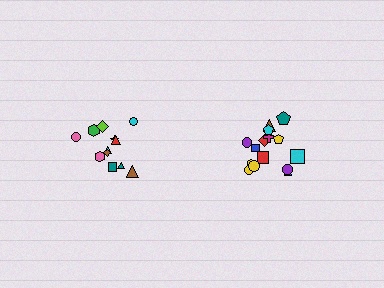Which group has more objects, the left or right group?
The right group.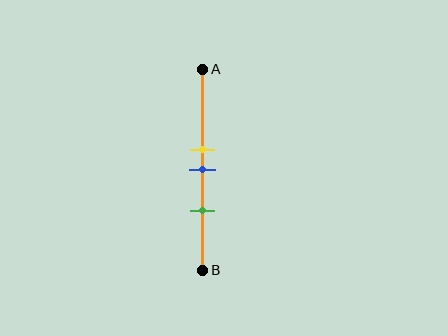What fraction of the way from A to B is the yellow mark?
The yellow mark is approximately 40% (0.4) of the way from A to B.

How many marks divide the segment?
There are 3 marks dividing the segment.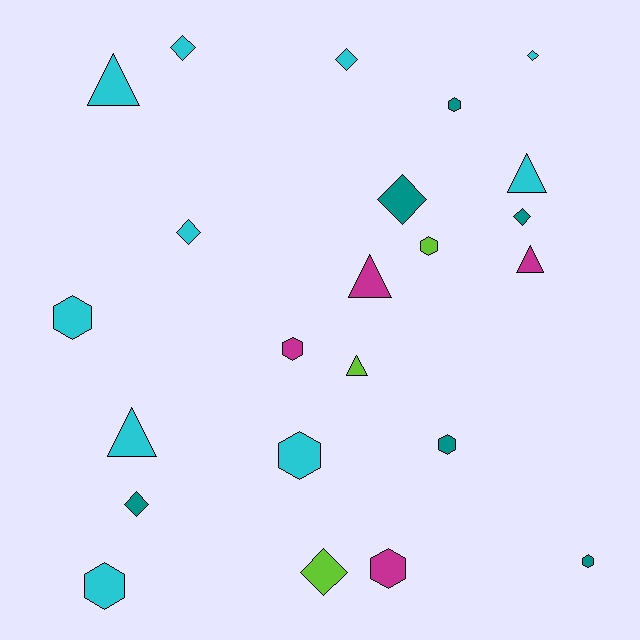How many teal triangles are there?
There are no teal triangles.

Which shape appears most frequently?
Hexagon, with 9 objects.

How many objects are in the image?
There are 23 objects.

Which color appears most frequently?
Cyan, with 10 objects.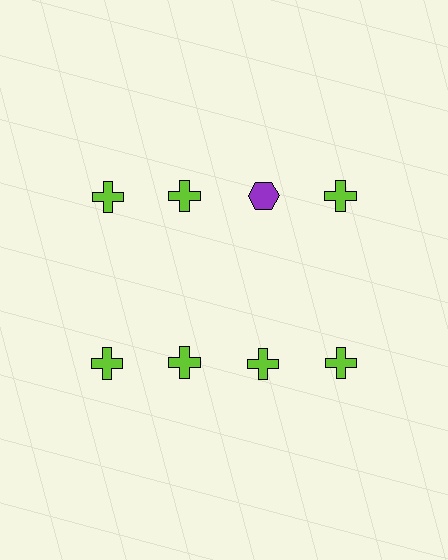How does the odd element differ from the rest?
It differs in both color (purple instead of lime) and shape (hexagon instead of cross).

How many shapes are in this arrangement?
There are 8 shapes arranged in a grid pattern.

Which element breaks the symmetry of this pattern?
The purple hexagon in the top row, center column breaks the symmetry. All other shapes are lime crosses.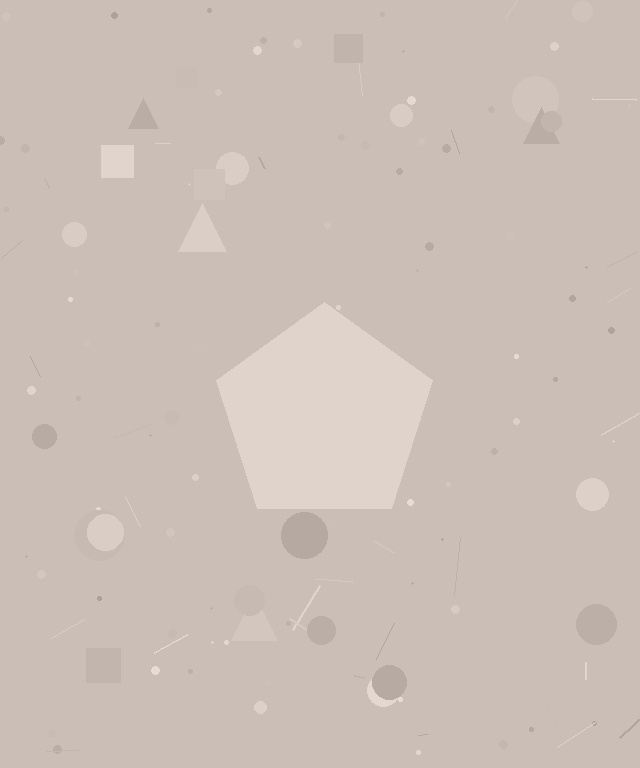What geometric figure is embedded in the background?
A pentagon is embedded in the background.